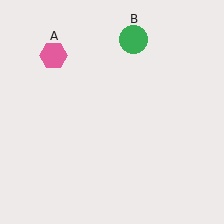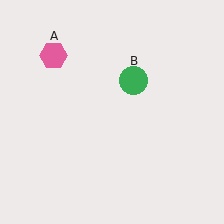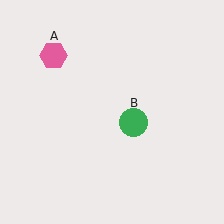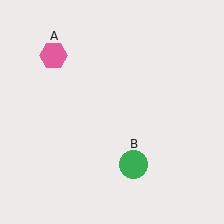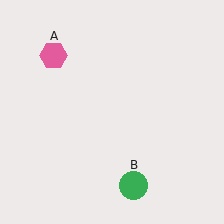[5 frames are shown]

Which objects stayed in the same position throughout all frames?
Pink hexagon (object A) remained stationary.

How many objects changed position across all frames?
1 object changed position: green circle (object B).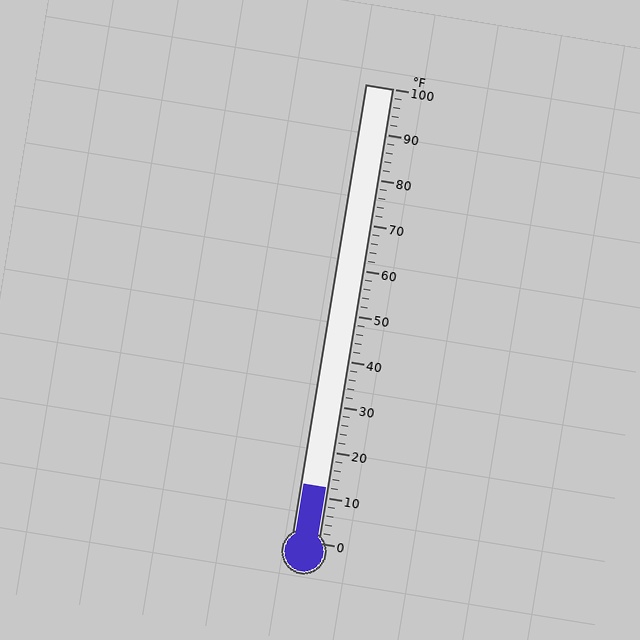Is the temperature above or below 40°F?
The temperature is below 40°F.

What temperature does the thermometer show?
The thermometer shows approximately 12°F.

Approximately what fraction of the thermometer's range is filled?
The thermometer is filled to approximately 10% of its range.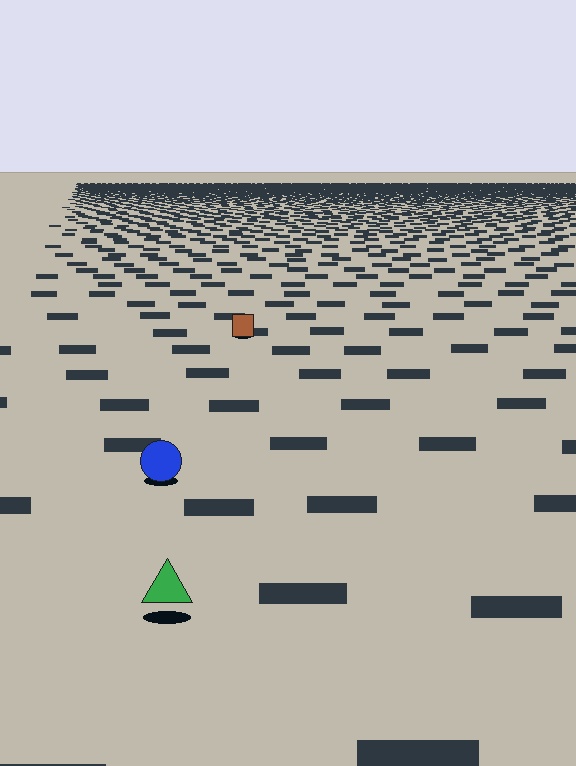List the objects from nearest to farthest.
From nearest to farthest: the green triangle, the blue circle, the brown square.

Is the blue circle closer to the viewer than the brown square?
Yes. The blue circle is closer — you can tell from the texture gradient: the ground texture is coarser near it.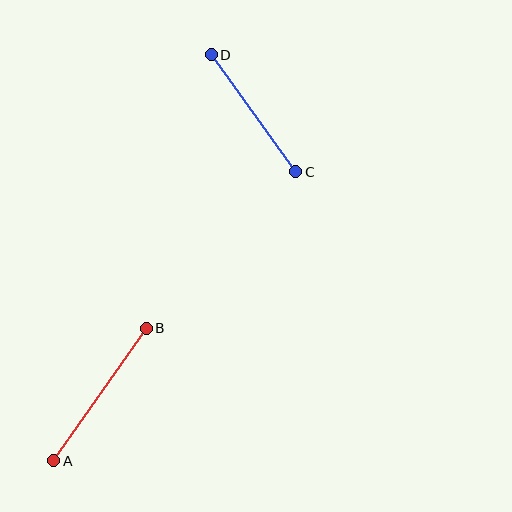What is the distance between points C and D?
The distance is approximately 144 pixels.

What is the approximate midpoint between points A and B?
The midpoint is at approximately (100, 395) pixels.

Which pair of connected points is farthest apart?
Points A and B are farthest apart.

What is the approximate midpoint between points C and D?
The midpoint is at approximately (254, 113) pixels.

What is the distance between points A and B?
The distance is approximately 162 pixels.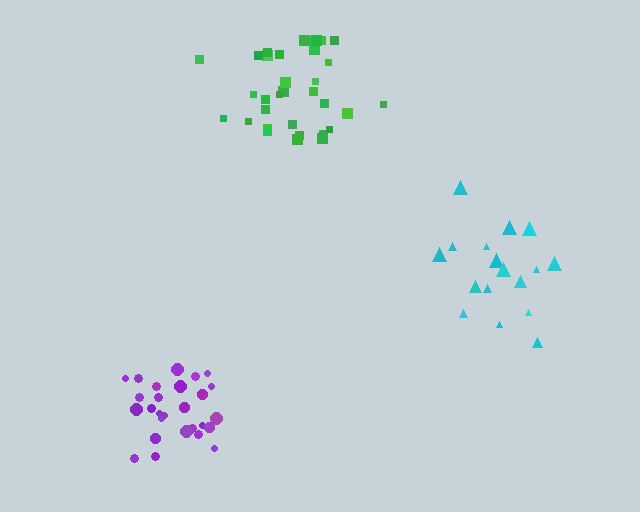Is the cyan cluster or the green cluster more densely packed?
Green.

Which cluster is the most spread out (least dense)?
Cyan.